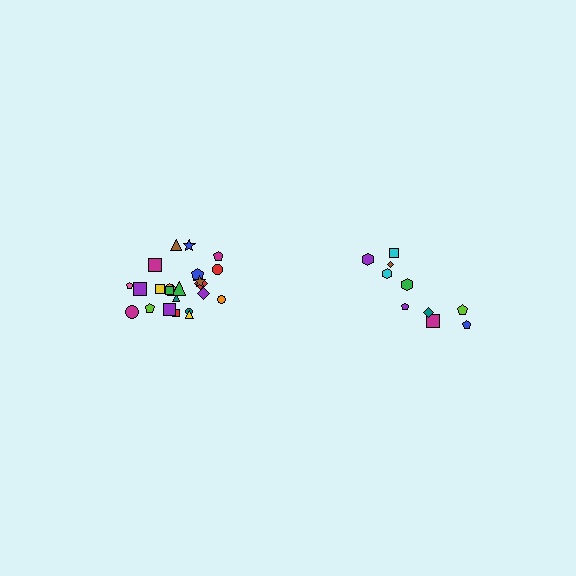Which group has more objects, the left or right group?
The left group.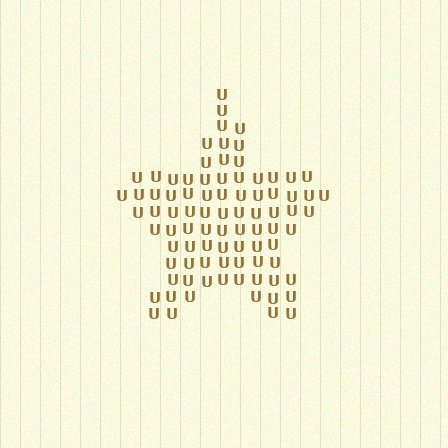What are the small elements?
The small elements are letter U's.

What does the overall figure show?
The overall figure shows a star.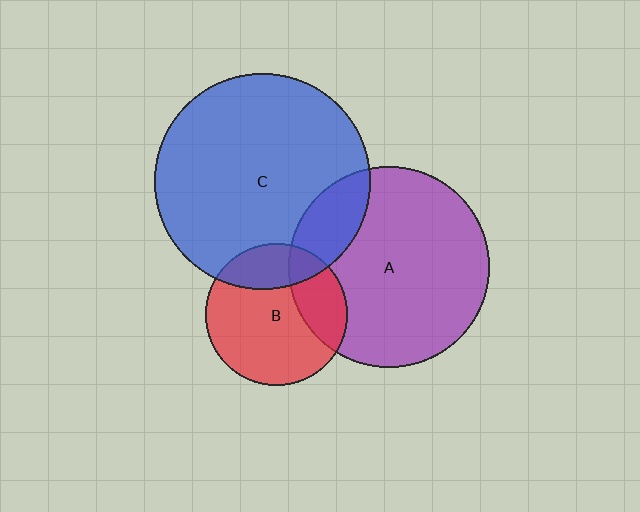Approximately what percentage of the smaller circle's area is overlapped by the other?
Approximately 25%.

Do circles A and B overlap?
Yes.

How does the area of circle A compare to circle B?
Approximately 2.0 times.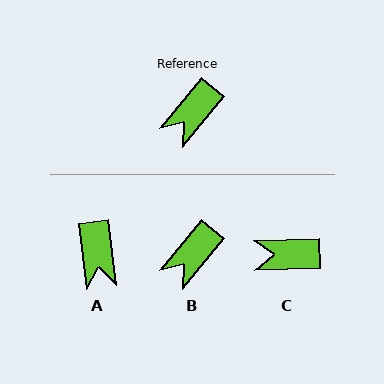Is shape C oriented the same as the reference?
No, it is off by about 48 degrees.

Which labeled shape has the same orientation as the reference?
B.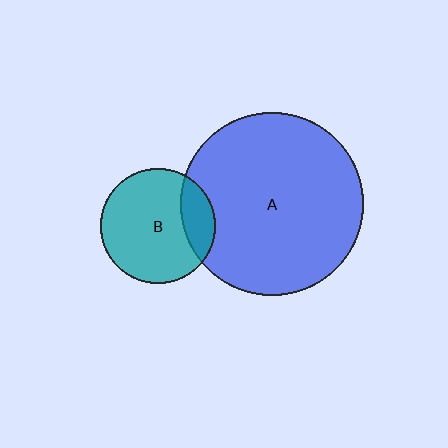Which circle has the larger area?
Circle A (blue).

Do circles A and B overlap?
Yes.